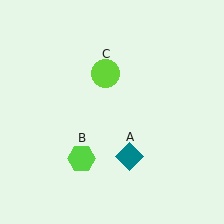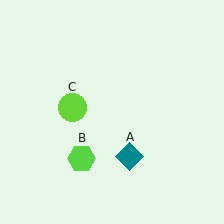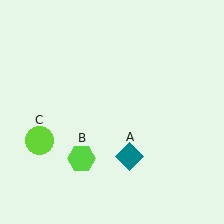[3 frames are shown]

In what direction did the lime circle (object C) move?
The lime circle (object C) moved down and to the left.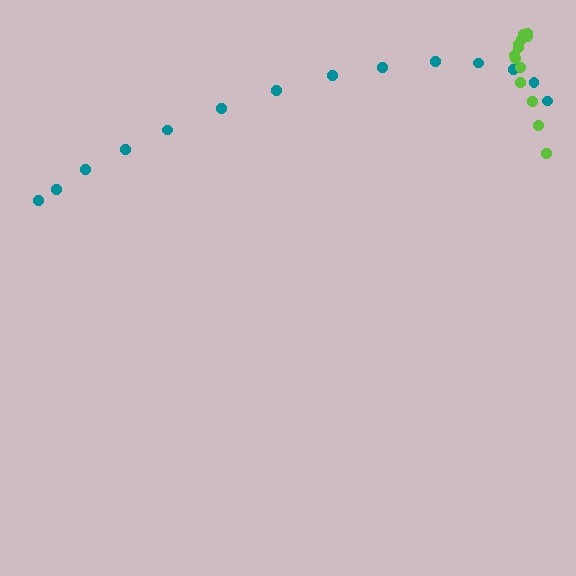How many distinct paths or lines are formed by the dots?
There are 2 distinct paths.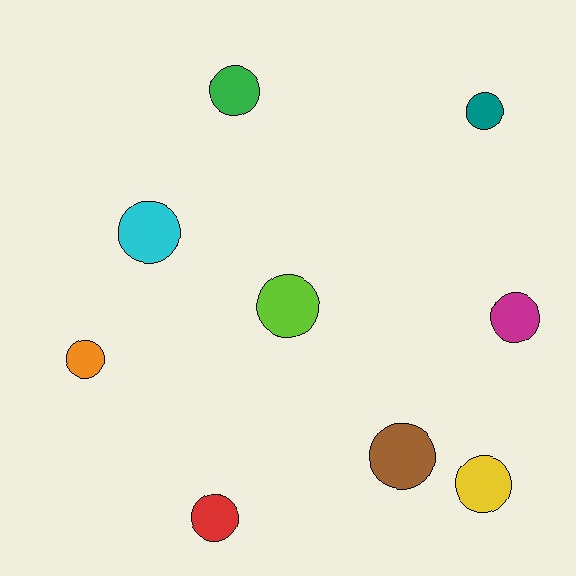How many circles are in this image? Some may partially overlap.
There are 9 circles.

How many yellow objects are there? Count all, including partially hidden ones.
There is 1 yellow object.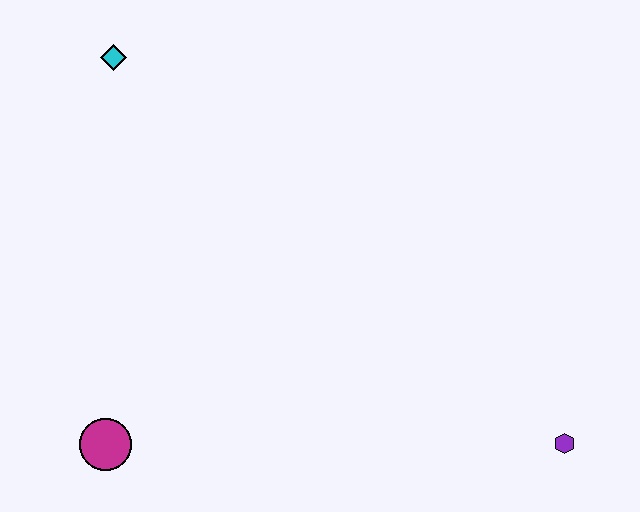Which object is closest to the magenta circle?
The cyan diamond is closest to the magenta circle.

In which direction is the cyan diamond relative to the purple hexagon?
The cyan diamond is to the left of the purple hexagon.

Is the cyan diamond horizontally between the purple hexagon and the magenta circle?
Yes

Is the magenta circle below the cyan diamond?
Yes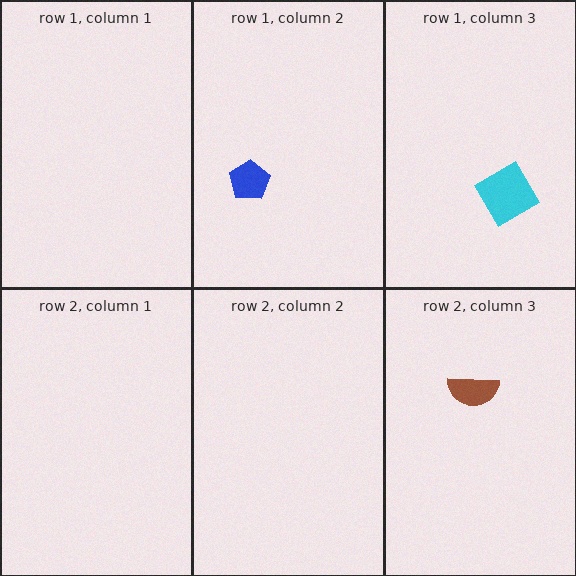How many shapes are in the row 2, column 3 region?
1.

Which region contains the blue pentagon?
The row 1, column 2 region.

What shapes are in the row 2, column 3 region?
The brown semicircle.